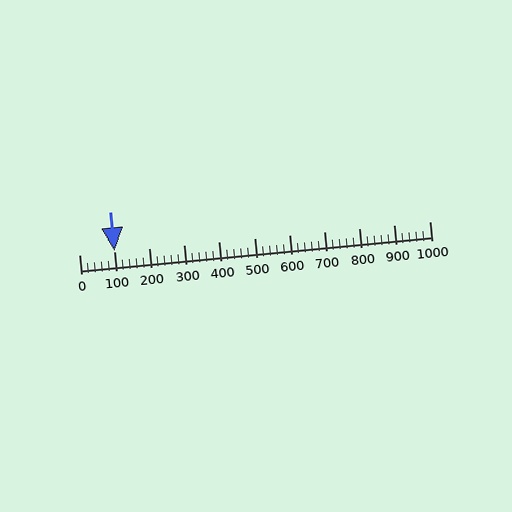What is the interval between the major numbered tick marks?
The major tick marks are spaced 100 units apart.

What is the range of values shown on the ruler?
The ruler shows values from 0 to 1000.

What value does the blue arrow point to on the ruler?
The blue arrow points to approximately 100.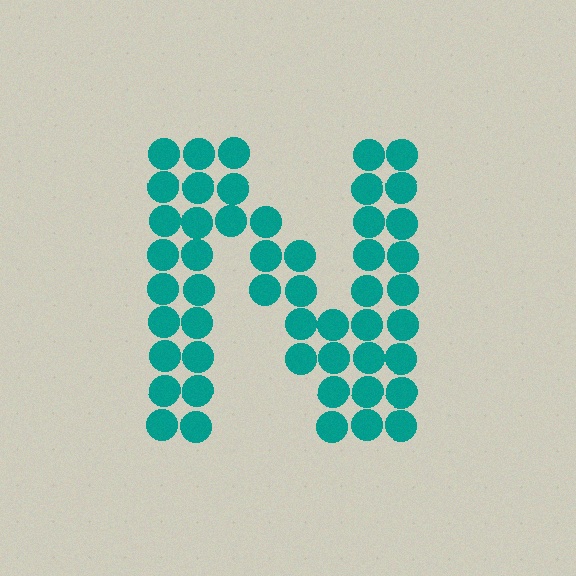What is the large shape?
The large shape is the letter N.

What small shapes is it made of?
It is made of small circles.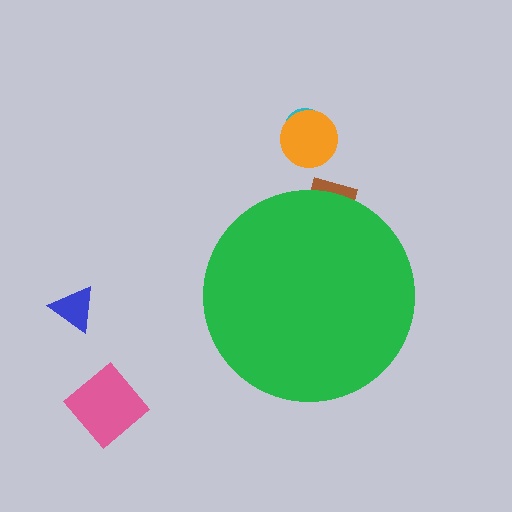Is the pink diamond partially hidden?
No, the pink diamond is fully visible.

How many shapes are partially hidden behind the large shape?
1 shape is partially hidden.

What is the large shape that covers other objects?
A green circle.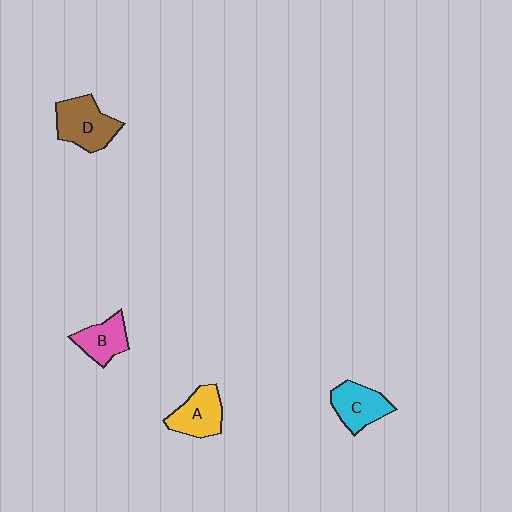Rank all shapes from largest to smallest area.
From largest to smallest: D (brown), C (cyan), A (yellow), B (pink).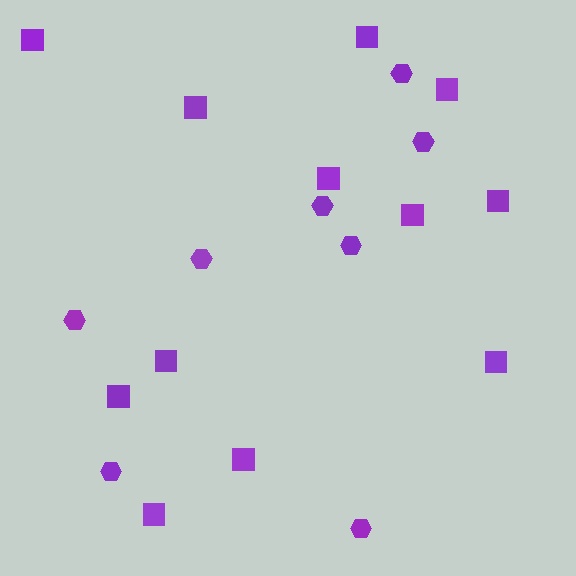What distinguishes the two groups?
There are 2 groups: one group of hexagons (8) and one group of squares (12).